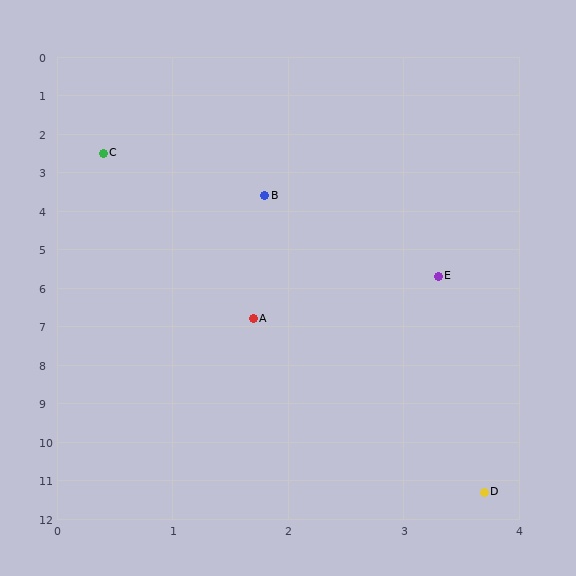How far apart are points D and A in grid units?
Points D and A are about 4.9 grid units apart.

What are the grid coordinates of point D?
Point D is at approximately (3.7, 11.3).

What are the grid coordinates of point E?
Point E is at approximately (3.3, 5.7).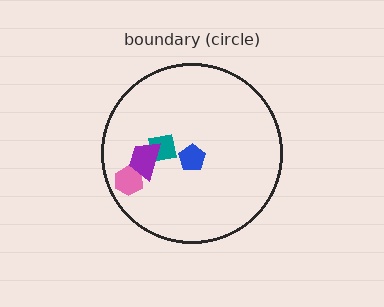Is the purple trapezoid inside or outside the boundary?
Inside.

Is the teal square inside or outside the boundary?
Inside.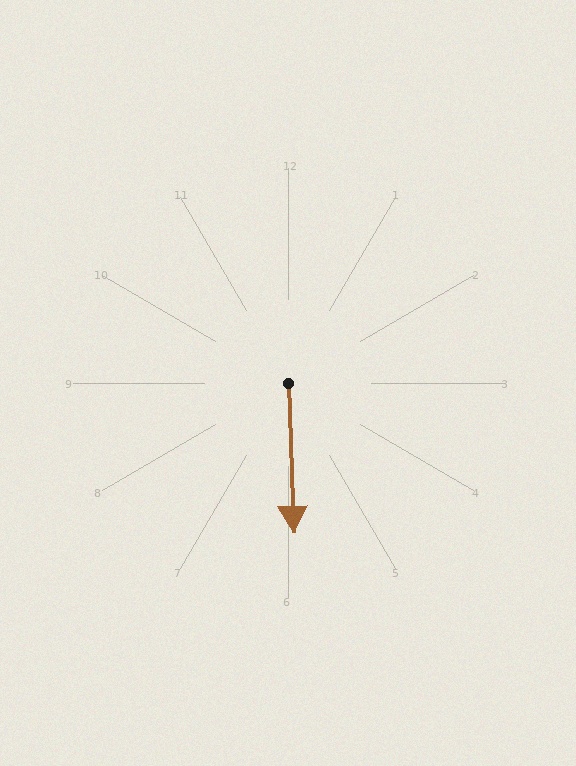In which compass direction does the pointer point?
South.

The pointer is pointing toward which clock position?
Roughly 6 o'clock.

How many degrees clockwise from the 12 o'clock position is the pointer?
Approximately 178 degrees.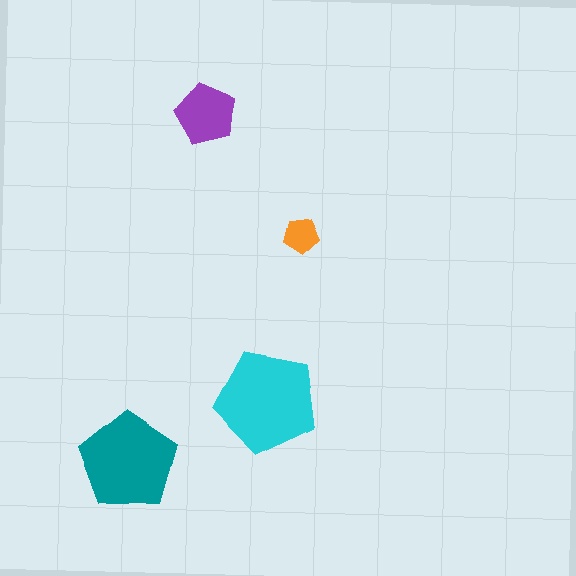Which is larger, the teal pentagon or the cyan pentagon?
The cyan one.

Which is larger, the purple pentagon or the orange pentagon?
The purple one.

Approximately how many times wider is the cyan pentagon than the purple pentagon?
About 1.5 times wider.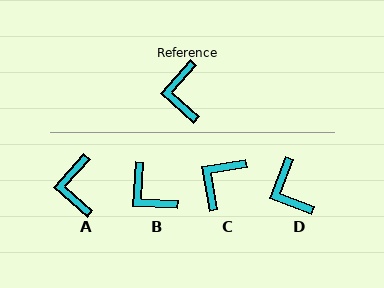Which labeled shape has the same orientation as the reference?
A.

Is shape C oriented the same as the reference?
No, it is off by about 38 degrees.